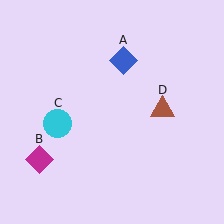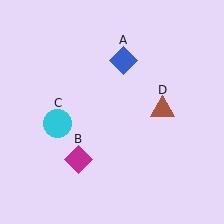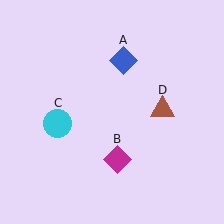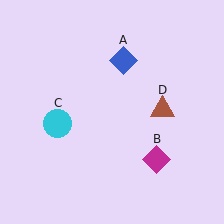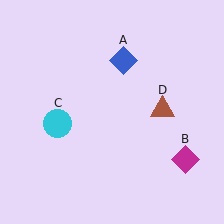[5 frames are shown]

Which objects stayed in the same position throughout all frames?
Blue diamond (object A) and cyan circle (object C) and brown triangle (object D) remained stationary.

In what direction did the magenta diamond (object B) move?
The magenta diamond (object B) moved right.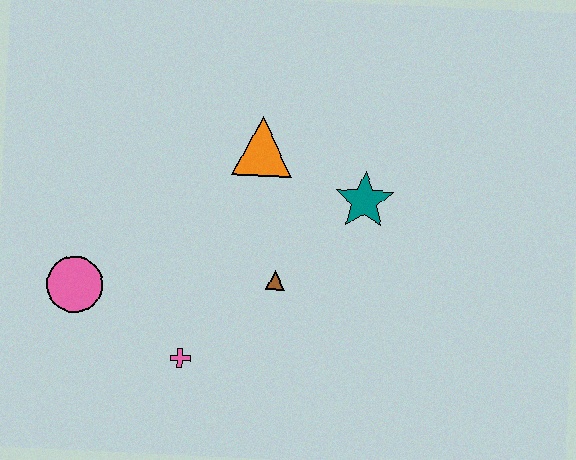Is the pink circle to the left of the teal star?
Yes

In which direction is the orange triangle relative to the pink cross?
The orange triangle is above the pink cross.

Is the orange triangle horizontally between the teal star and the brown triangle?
No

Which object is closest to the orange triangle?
The teal star is closest to the orange triangle.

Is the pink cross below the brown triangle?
Yes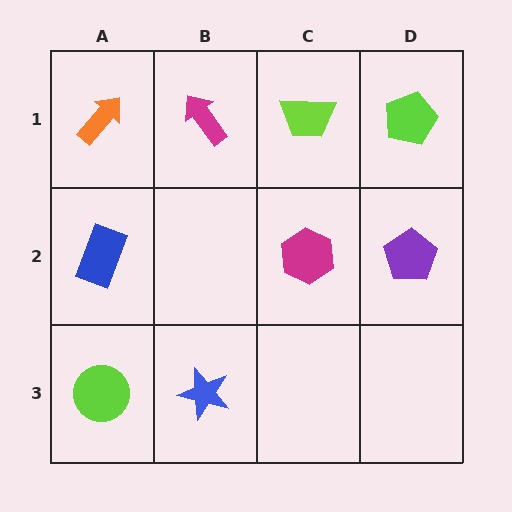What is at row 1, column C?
A lime trapezoid.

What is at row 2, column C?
A magenta hexagon.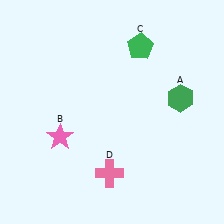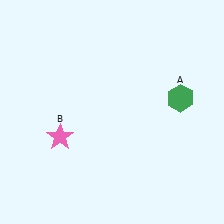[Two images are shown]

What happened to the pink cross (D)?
The pink cross (D) was removed in Image 2. It was in the bottom-left area of Image 1.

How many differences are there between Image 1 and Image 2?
There are 2 differences between the two images.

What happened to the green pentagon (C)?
The green pentagon (C) was removed in Image 2. It was in the top-right area of Image 1.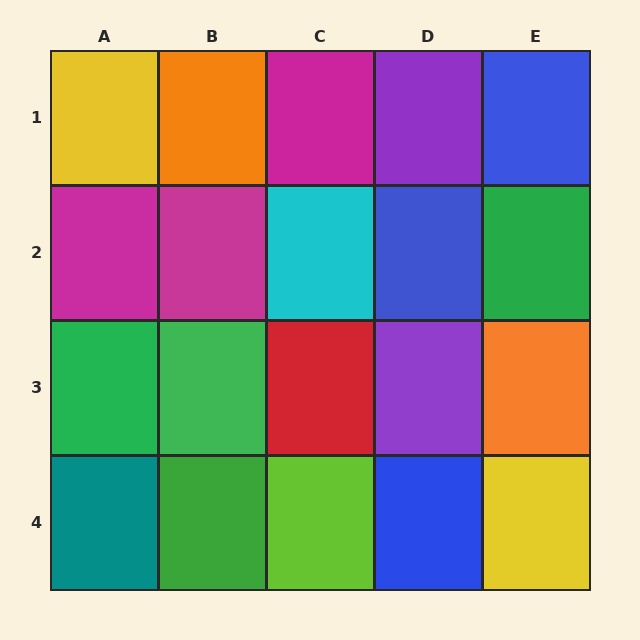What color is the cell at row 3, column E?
Orange.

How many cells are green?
4 cells are green.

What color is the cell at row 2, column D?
Blue.